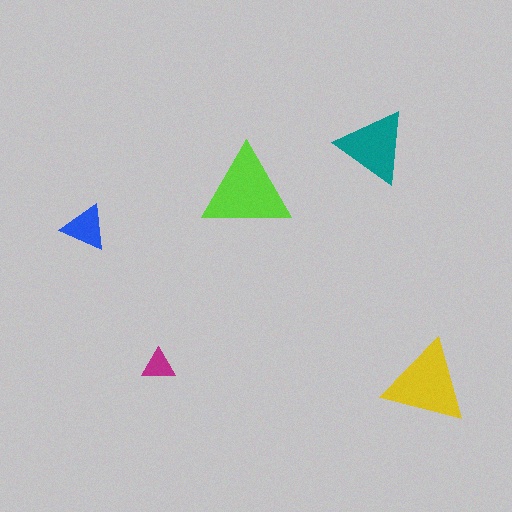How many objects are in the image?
There are 5 objects in the image.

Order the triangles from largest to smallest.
the lime one, the yellow one, the teal one, the blue one, the magenta one.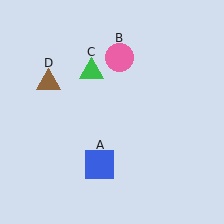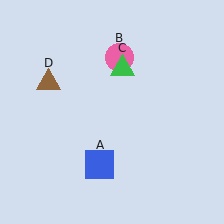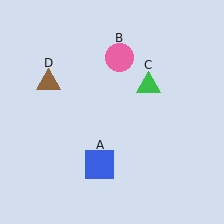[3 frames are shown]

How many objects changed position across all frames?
1 object changed position: green triangle (object C).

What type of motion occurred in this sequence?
The green triangle (object C) rotated clockwise around the center of the scene.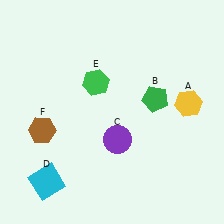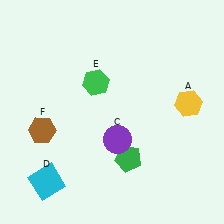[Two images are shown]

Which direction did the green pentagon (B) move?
The green pentagon (B) moved down.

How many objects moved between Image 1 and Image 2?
1 object moved between the two images.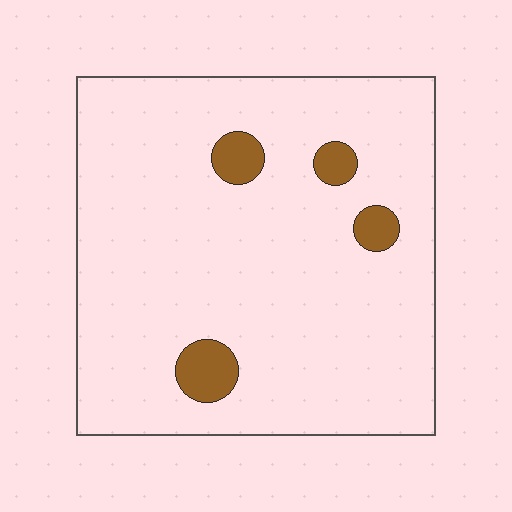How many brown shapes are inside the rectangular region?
4.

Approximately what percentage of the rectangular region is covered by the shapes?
Approximately 5%.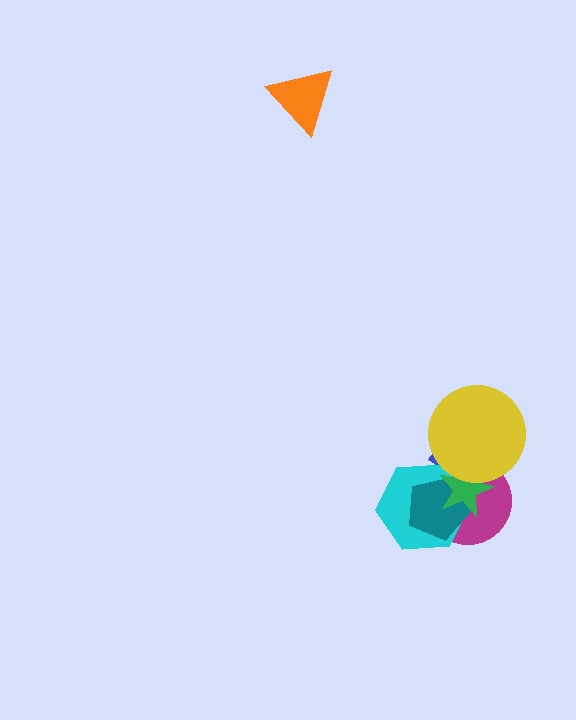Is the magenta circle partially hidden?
Yes, it is partially covered by another shape.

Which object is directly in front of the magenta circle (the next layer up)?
The blue cross is directly in front of the magenta circle.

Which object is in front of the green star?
The yellow circle is in front of the green star.